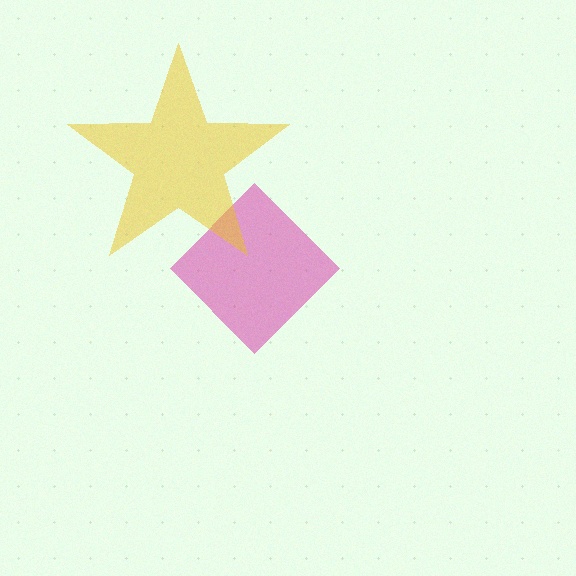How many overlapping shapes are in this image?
There are 2 overlapping shapes in the image.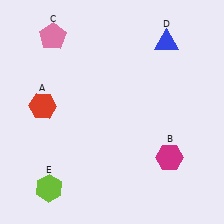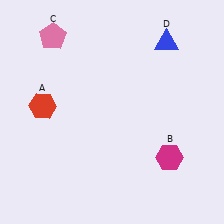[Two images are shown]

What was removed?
The lime hexagon (E) was removed in Image 2.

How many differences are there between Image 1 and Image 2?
There is 1 difference between the two images.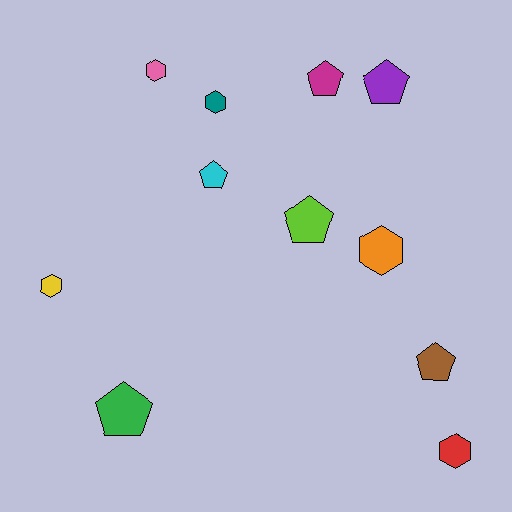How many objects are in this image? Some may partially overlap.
There are 11 objects.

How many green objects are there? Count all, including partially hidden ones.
There is 1 green object.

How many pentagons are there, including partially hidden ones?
There are 6 pentagons.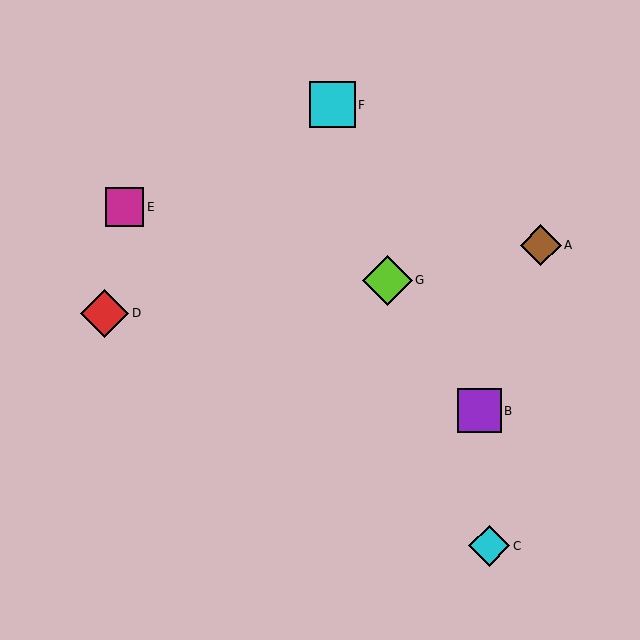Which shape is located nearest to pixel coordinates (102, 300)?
The red diamond (labeled D) at (105, 313) is nearest to that location.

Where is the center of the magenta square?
The center of the magenta square is at (124, 207).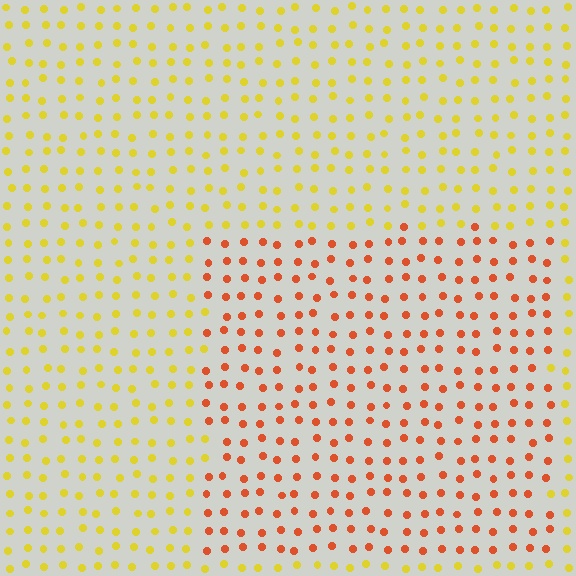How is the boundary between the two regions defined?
The boundary is defined purely by a slight shift in hue (about 44 degrees). Spacing, size, and orientation are identical on both sides.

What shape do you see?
I see a rectangle.